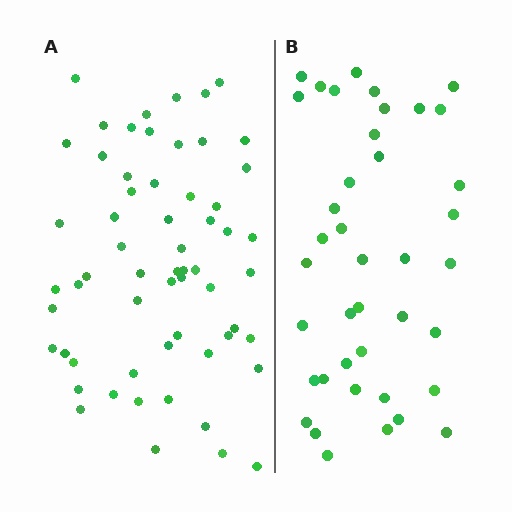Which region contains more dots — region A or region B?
Region A (the left region) has more dots.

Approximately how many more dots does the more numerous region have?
Region A has approximately 20 more dots than region B.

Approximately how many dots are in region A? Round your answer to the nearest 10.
About 60 dots.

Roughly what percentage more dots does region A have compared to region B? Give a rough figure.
About 50% more.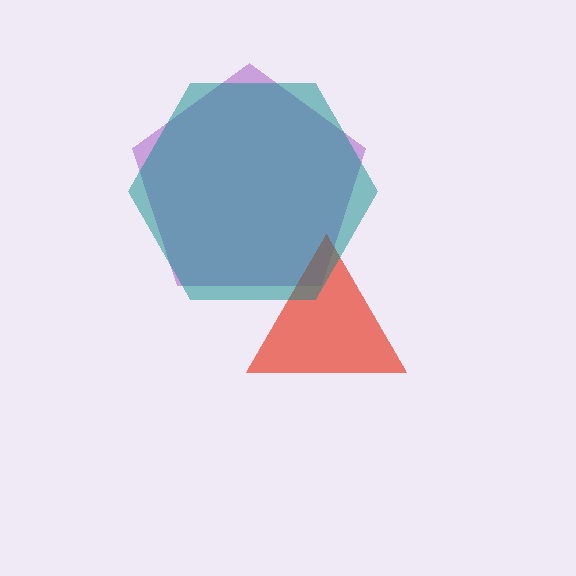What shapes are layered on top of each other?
The layered shapes are: a purple pentagon, a red triangle, a teal hexagon.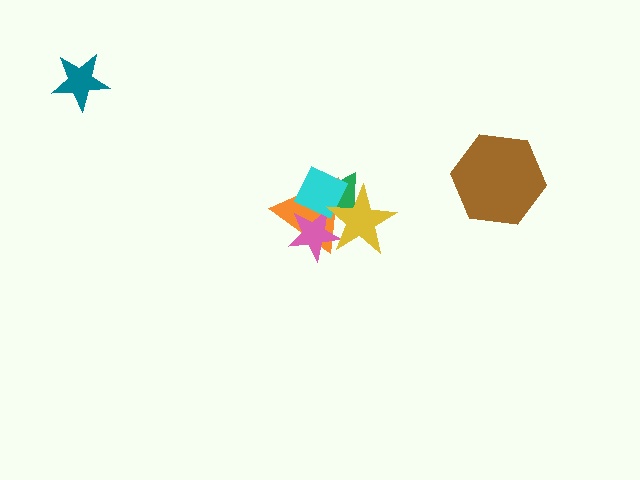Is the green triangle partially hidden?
Yes, it is partially covered by another shape.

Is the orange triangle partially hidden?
Yes, it is partially covered by another shape.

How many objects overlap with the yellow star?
4 objects overlap with the yellow star.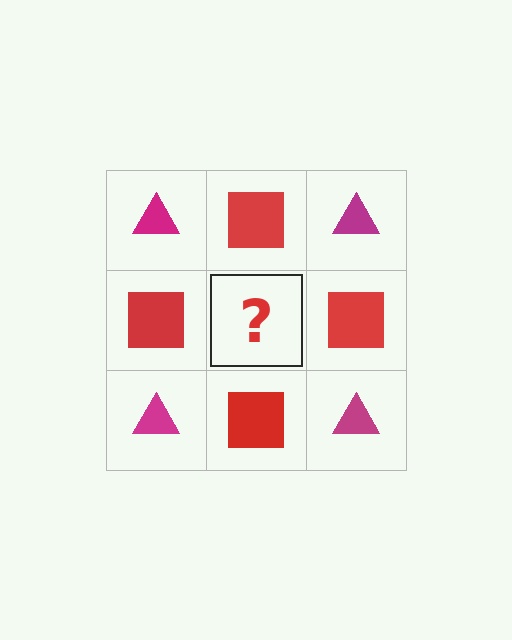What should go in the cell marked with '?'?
The missing cell should contain a magenta triangle.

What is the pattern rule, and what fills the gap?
The rule is that it alternates magenta triangle and red square in a checkerboard pattern. The gap should be filled with a magenta triangle.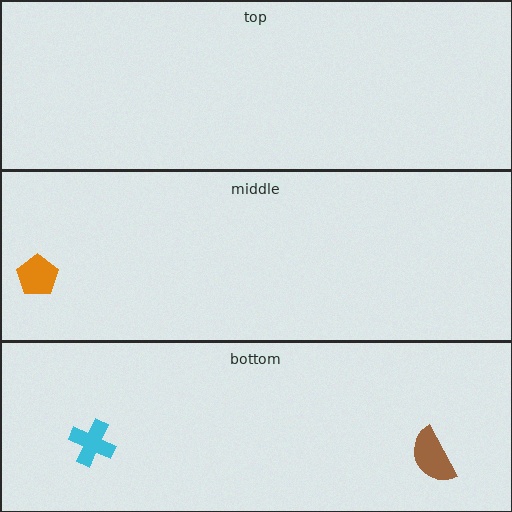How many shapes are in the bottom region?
2.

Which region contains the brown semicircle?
The bottom region.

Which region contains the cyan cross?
The bottom region.